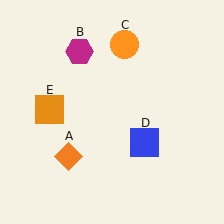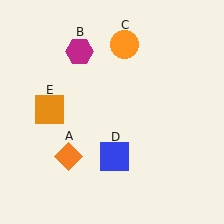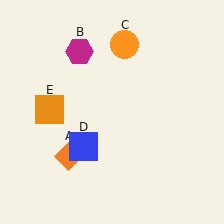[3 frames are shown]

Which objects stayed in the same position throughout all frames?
Orange diamond (object A) and magenta hexagon (object B) and orange circle (object C) and orange square (object E) remained stationary.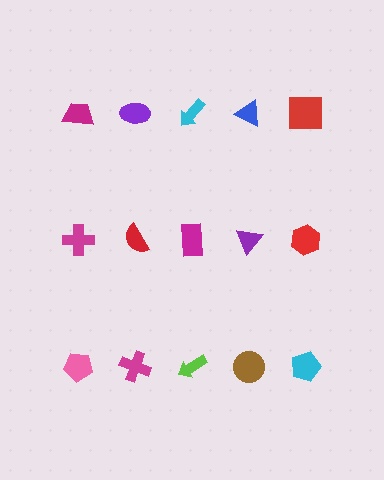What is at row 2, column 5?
A red hexagon.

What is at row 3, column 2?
A magenta cross.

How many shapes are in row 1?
5 shapes.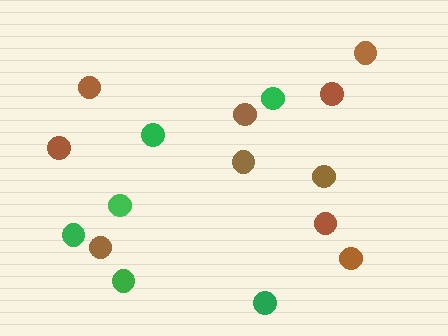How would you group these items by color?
There are 2 groups: one group of brown circles (10) and one group of green circles (6).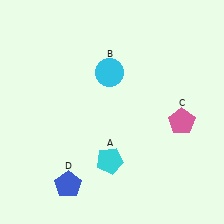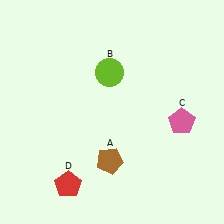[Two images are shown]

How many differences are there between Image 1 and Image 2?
There are 3 differences between the two images.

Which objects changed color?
A changed from cyan to brown. B changed from cyan to lime. D changed from blue to red.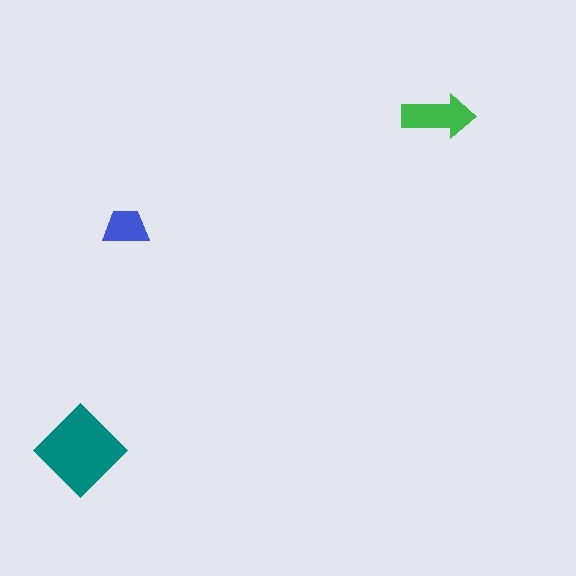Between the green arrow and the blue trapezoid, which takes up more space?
The green arrow.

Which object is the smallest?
The blue trapezoid.